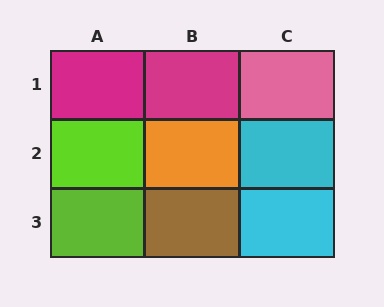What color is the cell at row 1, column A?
Magenta.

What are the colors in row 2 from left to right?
Lime, orange, cyan.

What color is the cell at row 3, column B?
Brown.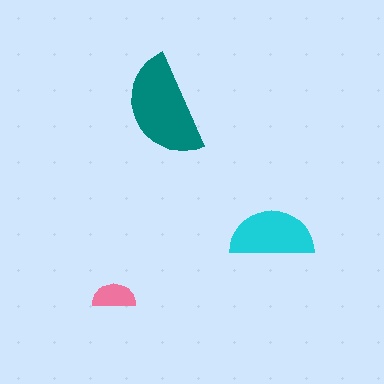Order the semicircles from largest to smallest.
the teal one, the cyan one, the pink one.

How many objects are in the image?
There are 3 objects in the image.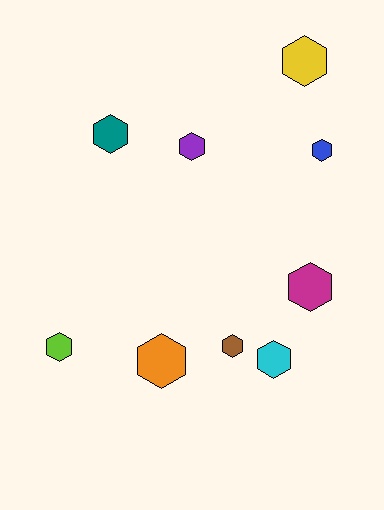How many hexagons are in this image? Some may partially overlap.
There are 9 hexagons.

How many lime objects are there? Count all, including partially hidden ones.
There is 1 lime object.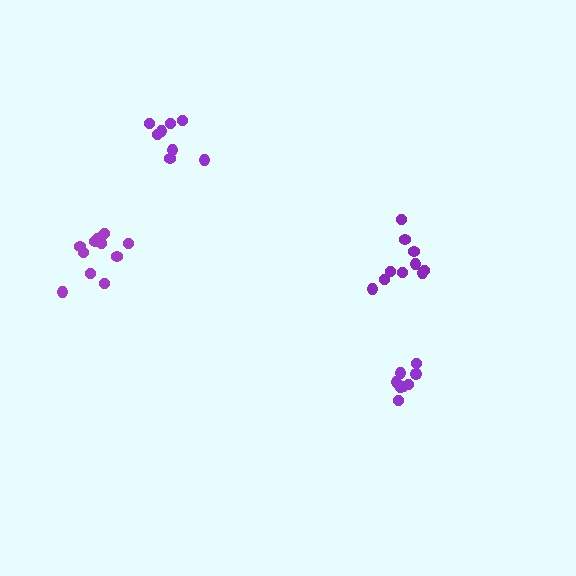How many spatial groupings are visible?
There are 4 spatial groupings.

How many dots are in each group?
Group 1: 8 dots, Group 2: 10 dots, Group 3: 12 dots, Group 4: 8 dots (38 total).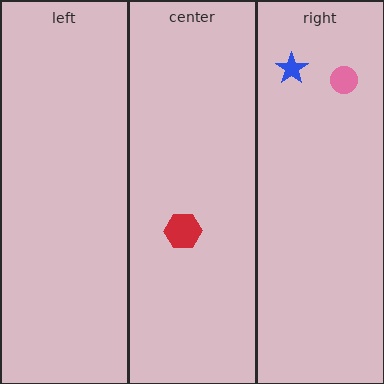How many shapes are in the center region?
1.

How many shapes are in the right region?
2.